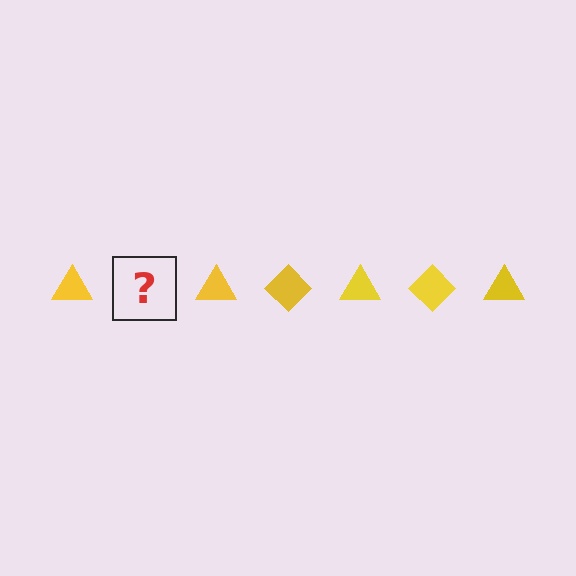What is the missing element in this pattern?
The missing element is a yellow diamond.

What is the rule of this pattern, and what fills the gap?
The rule is that the pattern cycles through triangle, diamond shapes in yellow. The gap should be filled with a yellow diamond.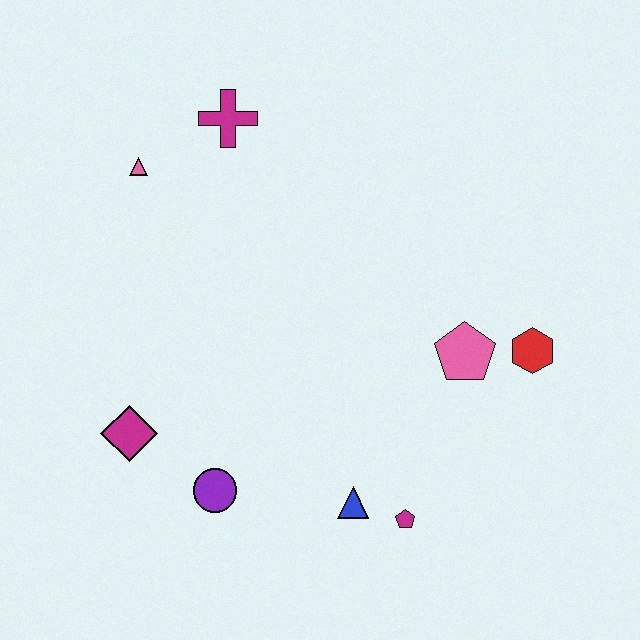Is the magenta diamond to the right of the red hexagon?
No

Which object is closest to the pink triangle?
The magenta cross is closest to the pink triangle.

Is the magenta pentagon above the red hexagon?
No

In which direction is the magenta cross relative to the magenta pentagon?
The magenta cross is above the magenta pentagon.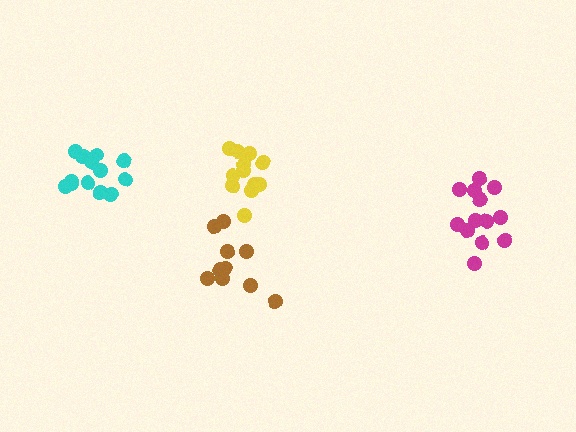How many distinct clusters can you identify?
There are 4 distinct clusters.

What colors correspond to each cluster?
The clusters are colored: cyan, yellow, magenta, brown.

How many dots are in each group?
Group 1: 13 dots, Group 2: 12 dots, Group 3: 13 dots, Group 4: 10 dots (48 total).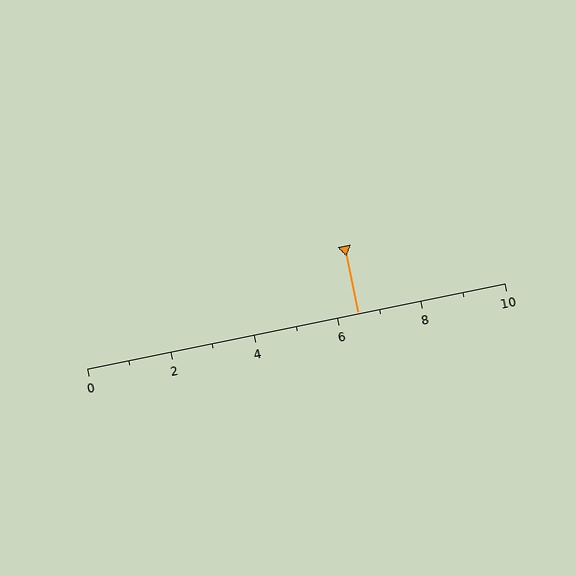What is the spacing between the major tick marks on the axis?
The major ticks are spaced 2 apart.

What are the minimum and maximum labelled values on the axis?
The axis runs from 0 to 10.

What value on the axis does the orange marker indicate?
The marker indicates approximately 6.5.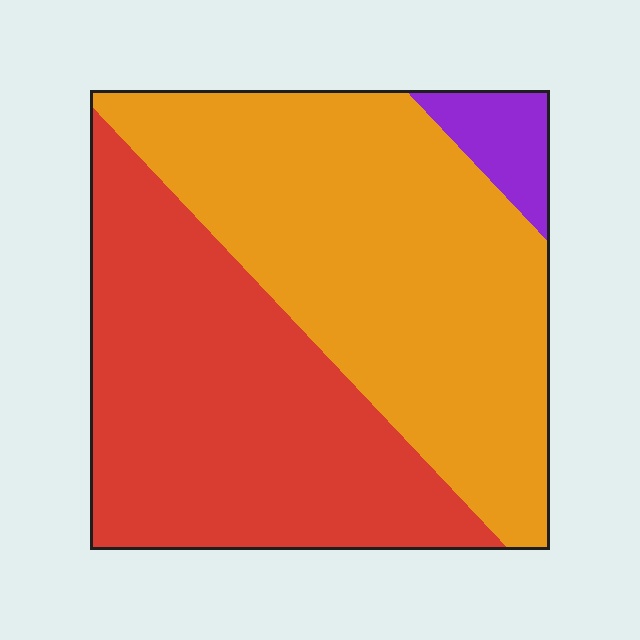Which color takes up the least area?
Purple, at roughly 5%.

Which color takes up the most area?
Orange, at roughly 50%.